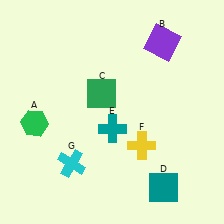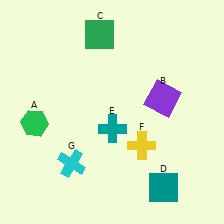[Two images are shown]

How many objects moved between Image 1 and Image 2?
2 objects moved between the two images.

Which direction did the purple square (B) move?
The purple square (B) moved down.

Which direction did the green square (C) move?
The green square (C) moved up.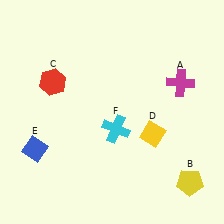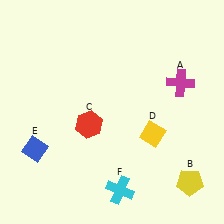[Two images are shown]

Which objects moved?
The objects that moved are: the red hexagon (C), the cyan cross (F).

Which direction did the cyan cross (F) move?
The cyan cross (F) moved down.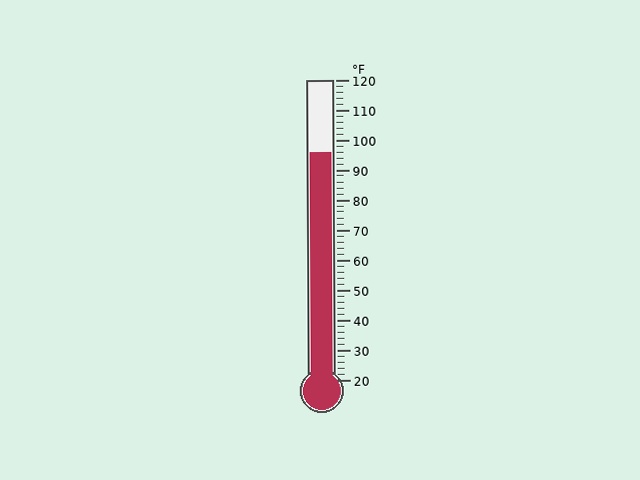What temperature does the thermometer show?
The thermometer shows approximately 96°F.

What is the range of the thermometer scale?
The thermometer scale ranges from 20°F to 120°F.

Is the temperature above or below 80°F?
The temperature is above 80°F.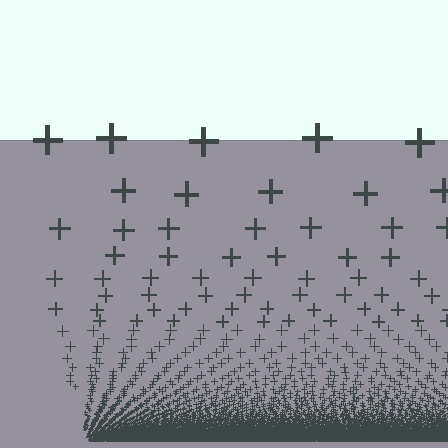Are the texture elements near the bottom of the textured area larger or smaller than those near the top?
Smaller. The gradient is inverted — elements near the bottom are smaller and denser.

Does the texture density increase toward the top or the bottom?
Density increases toward the bottom.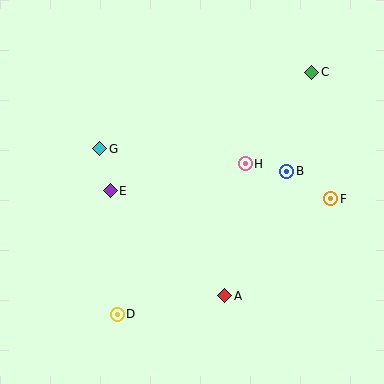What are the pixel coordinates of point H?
Point H is at (245, 164).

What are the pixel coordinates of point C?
Point C is at (312, 72).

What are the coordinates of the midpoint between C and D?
The midpoint between C and D is at (214, 193).